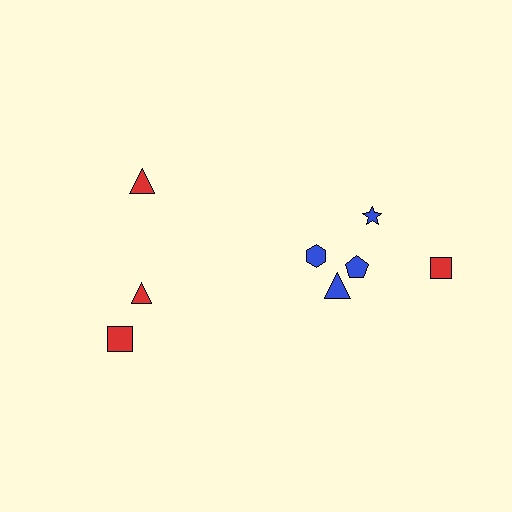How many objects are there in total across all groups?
There are 8 objects.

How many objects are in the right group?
There are 5 objects.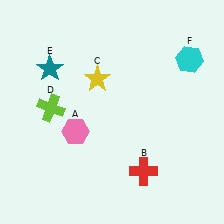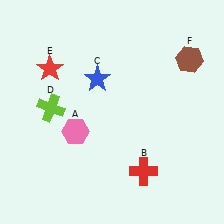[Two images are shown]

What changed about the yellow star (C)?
In Image 1, C is yellow. In Image 2, it changed to blue.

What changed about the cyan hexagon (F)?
In Image 1, F is cyan. In Image 2, it changed to brown.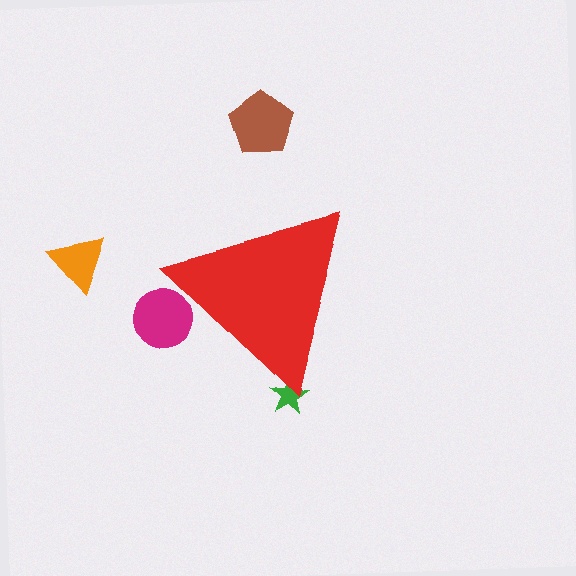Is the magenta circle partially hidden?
Yes, the magenta circle is partially hidden behind the red triangle.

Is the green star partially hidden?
Yes, the green star is partially hidden behind the red triangle.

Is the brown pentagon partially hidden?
No, the brown pentagon is fully visible.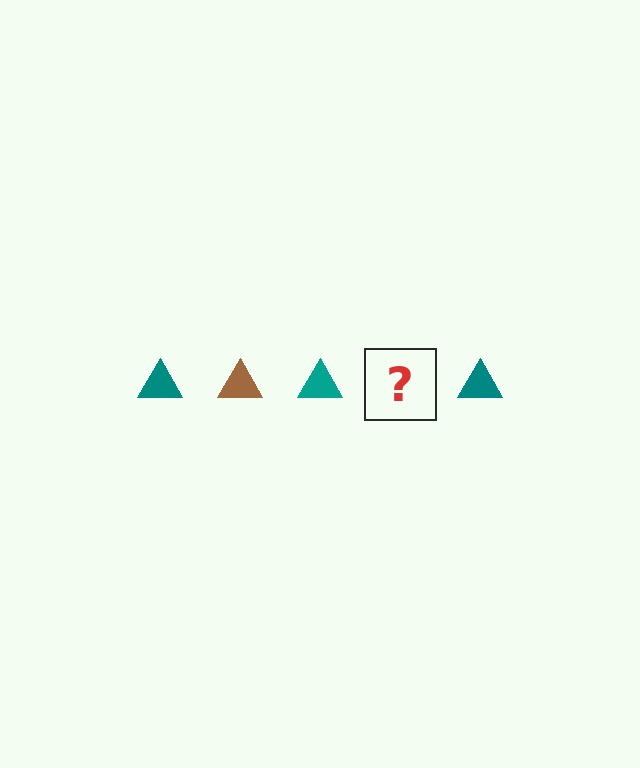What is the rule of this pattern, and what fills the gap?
The rule is that the pattern cycles through teal, brown triangles. The gap should be filled with a brown triangle.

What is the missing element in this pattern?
The missing element is a brown triangle.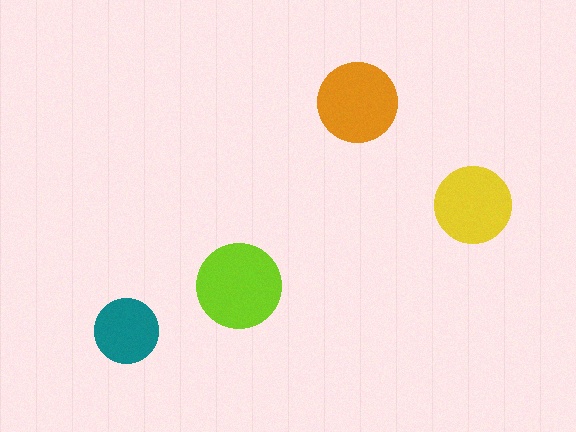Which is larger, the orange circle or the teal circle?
The orange one.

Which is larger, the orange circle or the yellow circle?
The orange one.